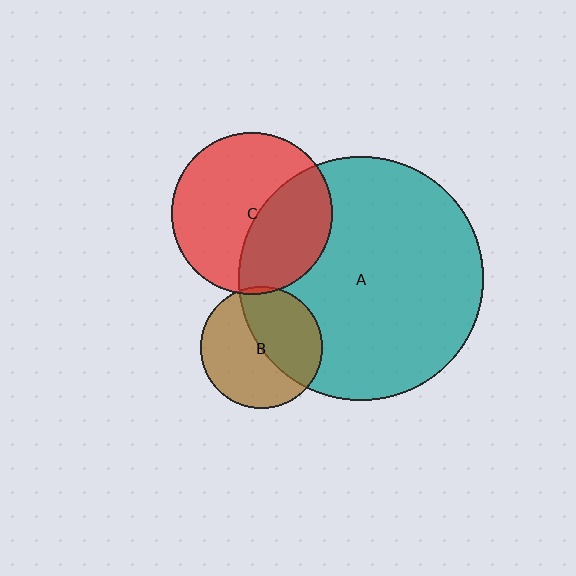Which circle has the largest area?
Circle A (teal).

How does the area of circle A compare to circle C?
Approximately 2.3 times.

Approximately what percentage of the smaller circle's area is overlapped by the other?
Approximately 5%.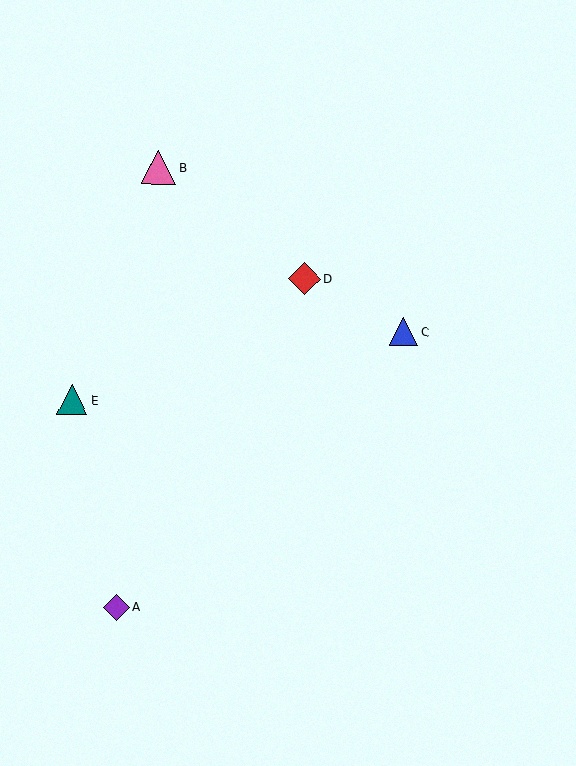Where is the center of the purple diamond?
The center of the purple diamond is at (116, 607).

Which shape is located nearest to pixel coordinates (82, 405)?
The teal triangle (labeled E) at (72, 400) is nearest to that location.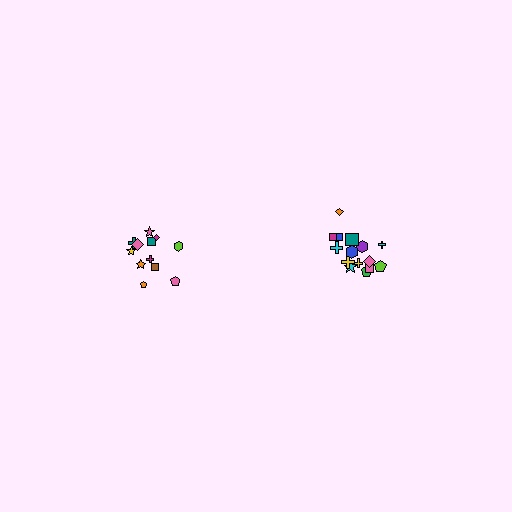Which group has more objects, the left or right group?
The right group.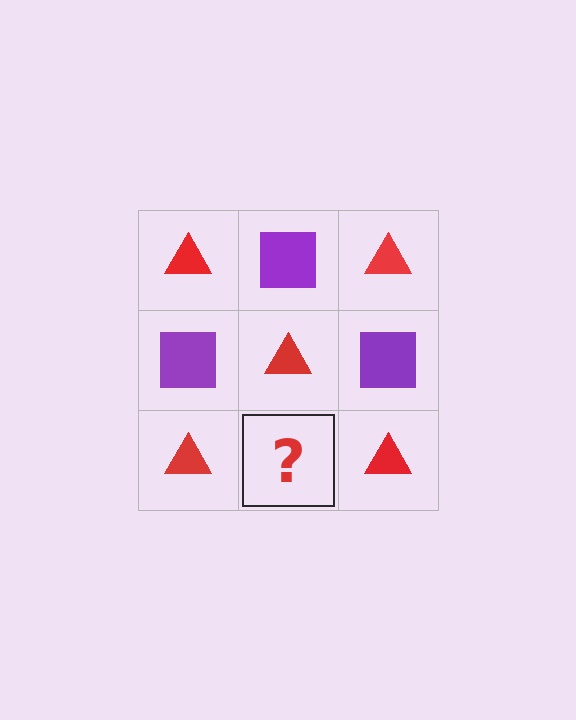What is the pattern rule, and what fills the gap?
The rule is that it alternates red triangle and purple square in a checkerboard pattern. The gap should be filled with a purple square.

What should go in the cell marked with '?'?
The missing cell should contain a purple square.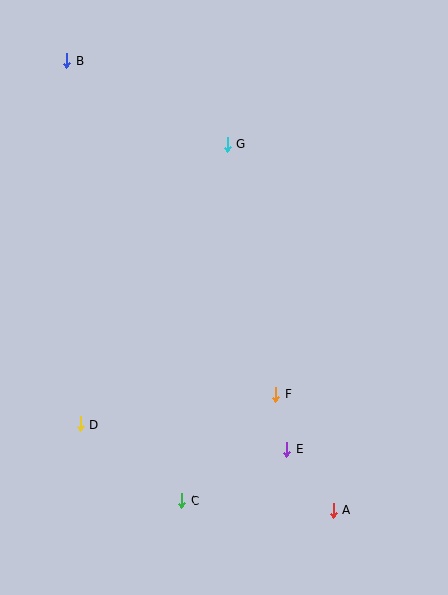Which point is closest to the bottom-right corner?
Point A is closest to the bottom-right corner.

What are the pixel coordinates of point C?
Point C is at (182, 501).